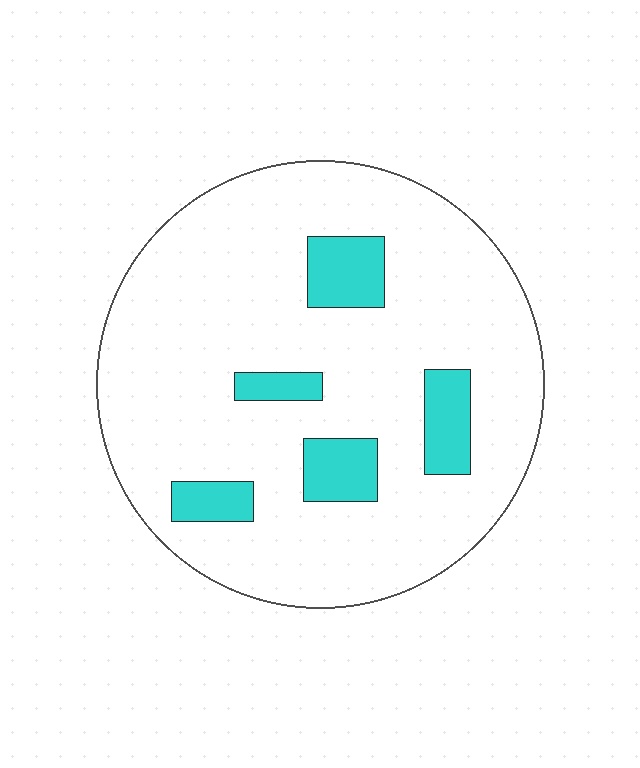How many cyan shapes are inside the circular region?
5.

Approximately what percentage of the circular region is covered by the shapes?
Approximately 15%.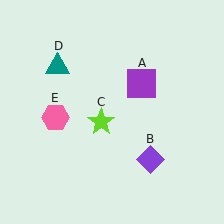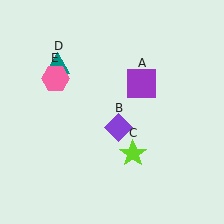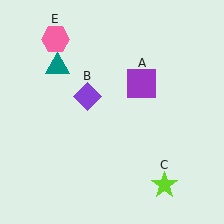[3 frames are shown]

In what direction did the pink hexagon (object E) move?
The pink hexagon (object E) moved up.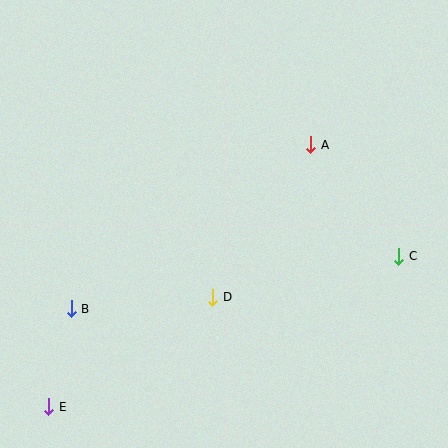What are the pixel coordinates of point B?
Point B is at (71, 309).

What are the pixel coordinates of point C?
Point C is at (399, 256).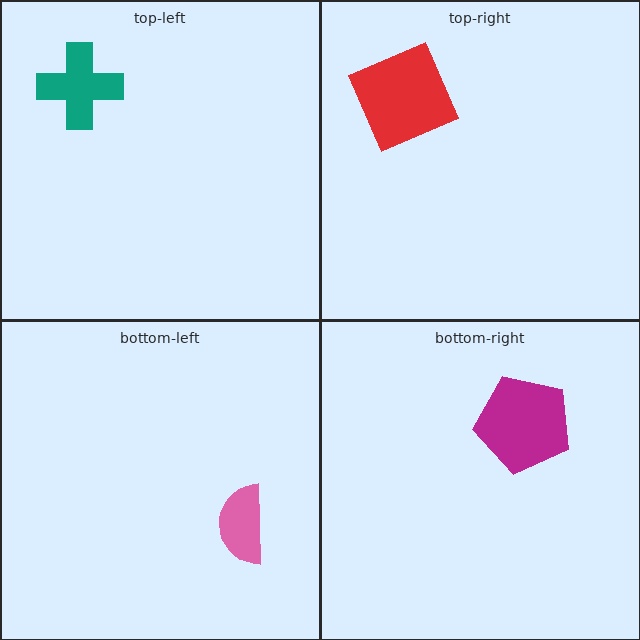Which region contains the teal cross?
The top-left region.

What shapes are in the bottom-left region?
The pink semicircle.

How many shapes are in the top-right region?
1.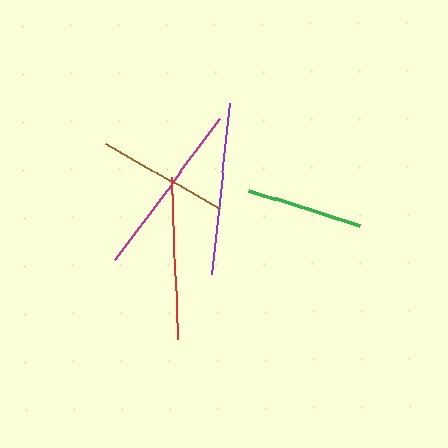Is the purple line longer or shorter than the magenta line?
The magenta line is longer than the purple line.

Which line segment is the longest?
The magenta line is the longest at approximately 176 pixels.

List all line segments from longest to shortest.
From longest to shortest: magenta, purple, red, brown, green.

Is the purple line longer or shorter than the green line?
The purple line is longer than the green line.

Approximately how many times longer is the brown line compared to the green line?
The brown line is approximately 1.1 times the length of the green line.